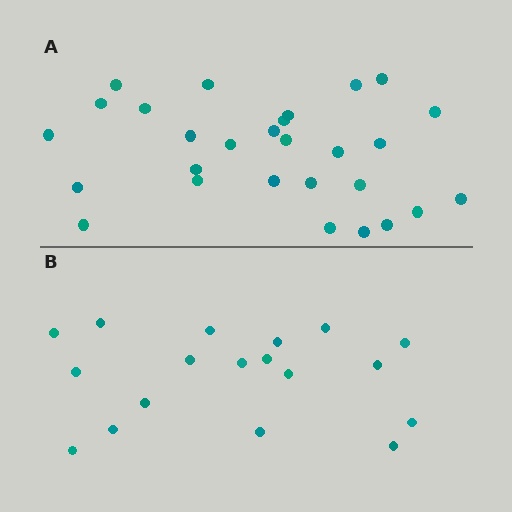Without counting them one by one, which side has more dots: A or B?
Region A (the top region) has more dots.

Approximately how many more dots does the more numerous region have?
Region A has roughly 10 or so more dots than region B.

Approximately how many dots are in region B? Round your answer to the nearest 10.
About 20 dots. (The exact count is 18, which rounds to 20.)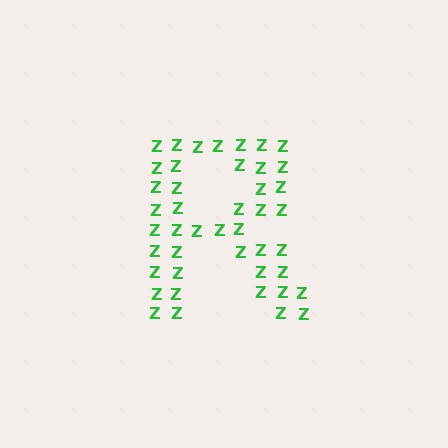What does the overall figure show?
The overall figure shows the letter R.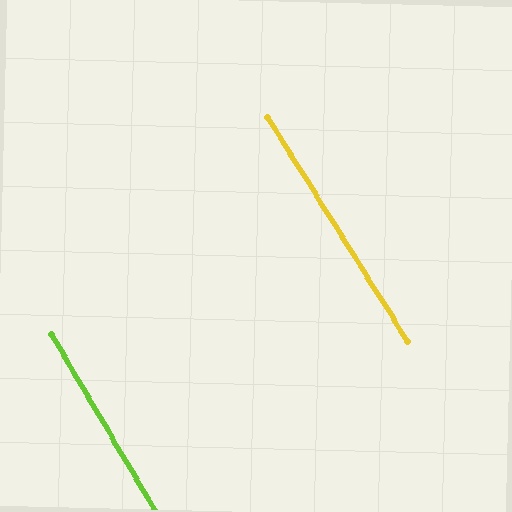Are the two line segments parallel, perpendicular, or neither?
Parallel — their directions differ by only 1.6°.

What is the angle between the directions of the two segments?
Approximately 2 degrees.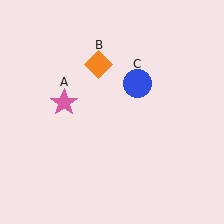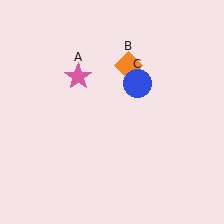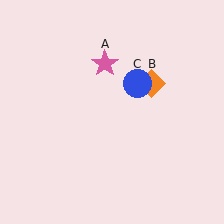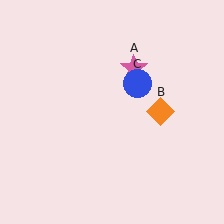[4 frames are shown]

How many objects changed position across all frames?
2 objects changed position: pink star (object A), orange diamond (object B).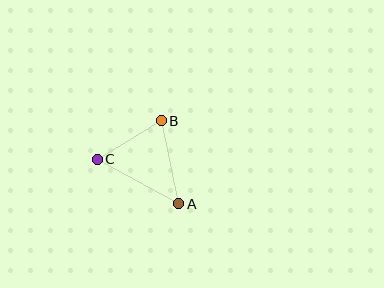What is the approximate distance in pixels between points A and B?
The distance between A and B is approximately 85 pixels.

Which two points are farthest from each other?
Points A and C are farthest from each other.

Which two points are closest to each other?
Points B and C are closest to each other.